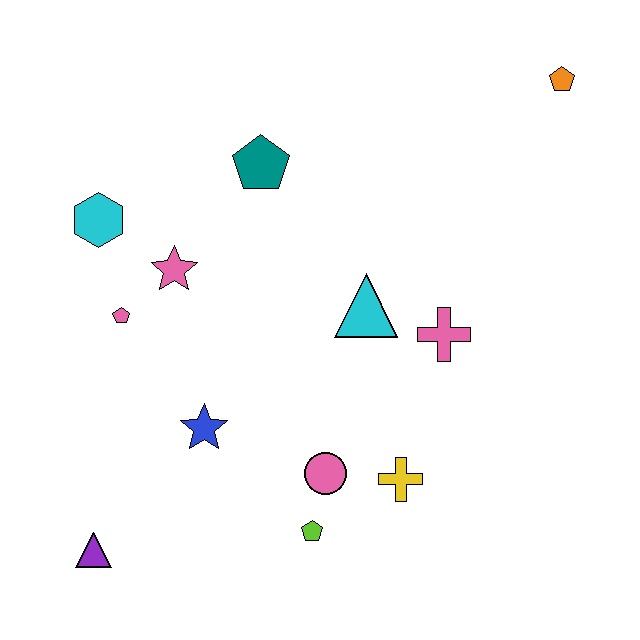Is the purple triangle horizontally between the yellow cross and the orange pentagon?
No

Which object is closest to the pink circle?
The lime pentagon is closest to the pink circle.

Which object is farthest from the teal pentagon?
The purple triangle is farthest from the teal pentagon.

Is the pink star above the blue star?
Yes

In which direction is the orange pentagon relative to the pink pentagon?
The orange pentagon is to the right of the pink pentagon.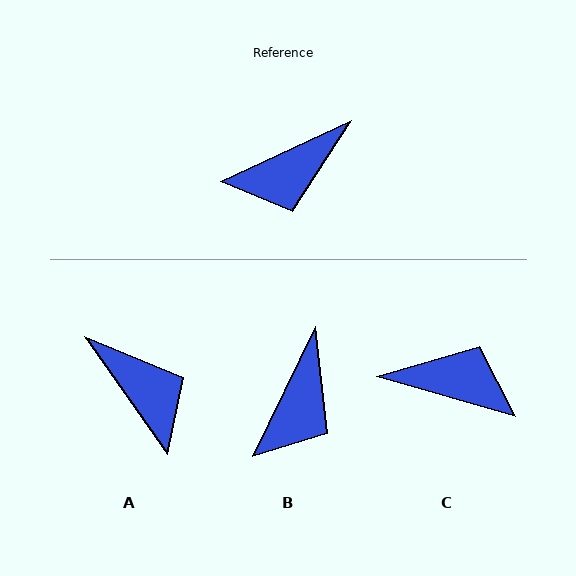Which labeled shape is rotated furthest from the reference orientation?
C, about 139 degrees away.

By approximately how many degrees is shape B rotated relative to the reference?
Approximately 39 degrees counter-clockwise.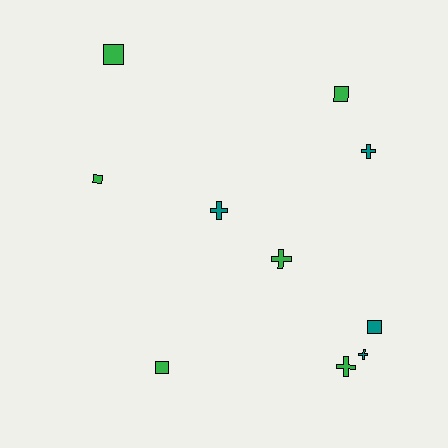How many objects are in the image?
There are 10 objects.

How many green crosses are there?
There are 2 green crosses.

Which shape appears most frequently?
Cross, with 5 objects.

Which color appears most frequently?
Green, with 6 objects.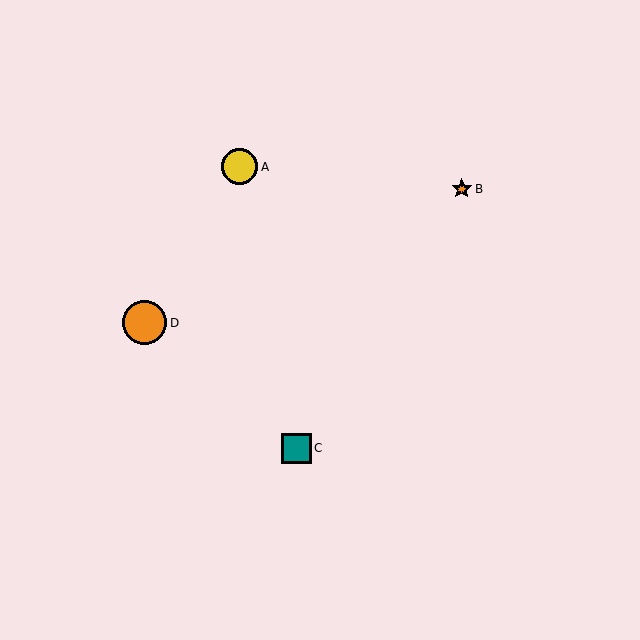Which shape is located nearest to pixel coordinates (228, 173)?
The yellow circle (labeled A) at (240, 167) is nearest to that location.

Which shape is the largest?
The orange circle (labeled D) is the largest.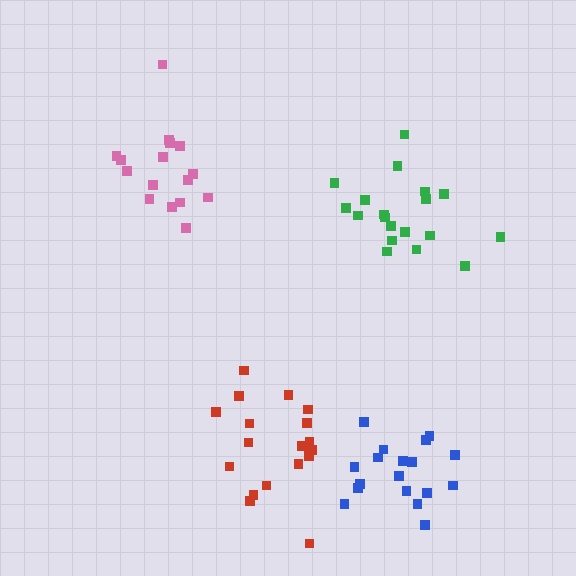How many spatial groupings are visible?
There are 4 spatial groupings.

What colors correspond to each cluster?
The clusters are colored: red, green, blue, pink.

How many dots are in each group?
Group 1: 18 dots, Group 2: 19 dots, Group 3: 18 dots, Group 4: 16 dots (71 total).